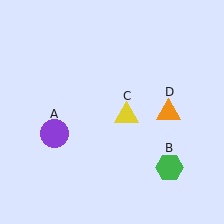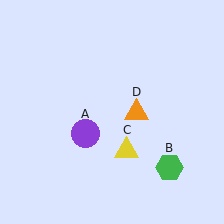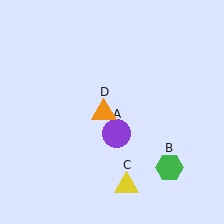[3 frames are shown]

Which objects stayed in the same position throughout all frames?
Green hexagon (object B) remained stationary.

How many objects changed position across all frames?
3 objects changed position: purple circle (object A), yellow triangle (object C), orange triangle (object D).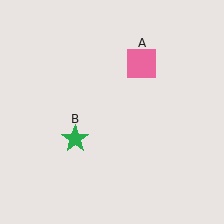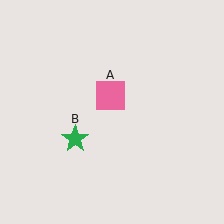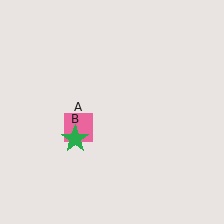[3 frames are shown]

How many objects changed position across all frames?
1 object changed position: pink square (object A).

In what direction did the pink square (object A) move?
The pink square (object A) moved down and to the left.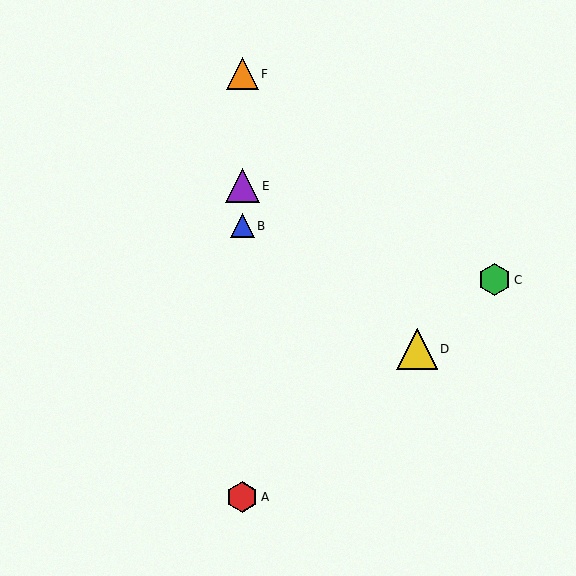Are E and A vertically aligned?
Yes, both are at x≈242.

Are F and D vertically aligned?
No, F is at x≈242 and D is at x≈417.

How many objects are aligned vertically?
4 objects (A, B, E, F) are aligned vertically.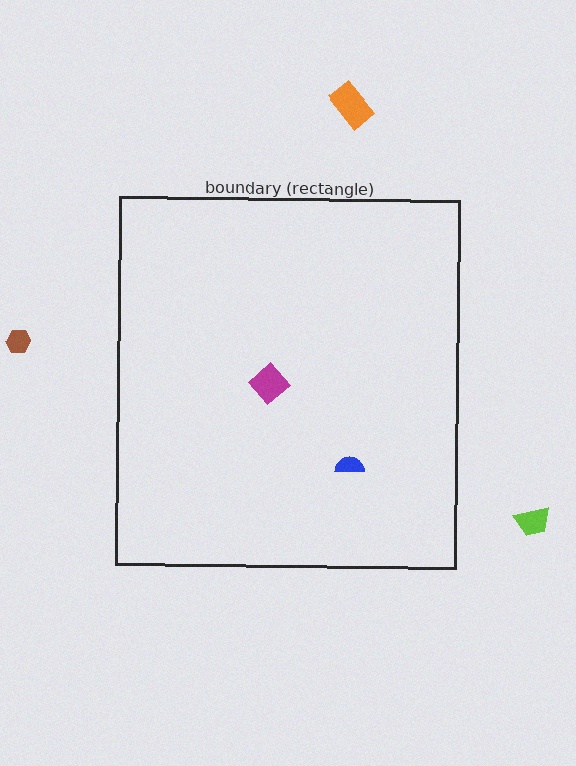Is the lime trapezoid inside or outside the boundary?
Outside.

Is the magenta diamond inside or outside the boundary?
Inside.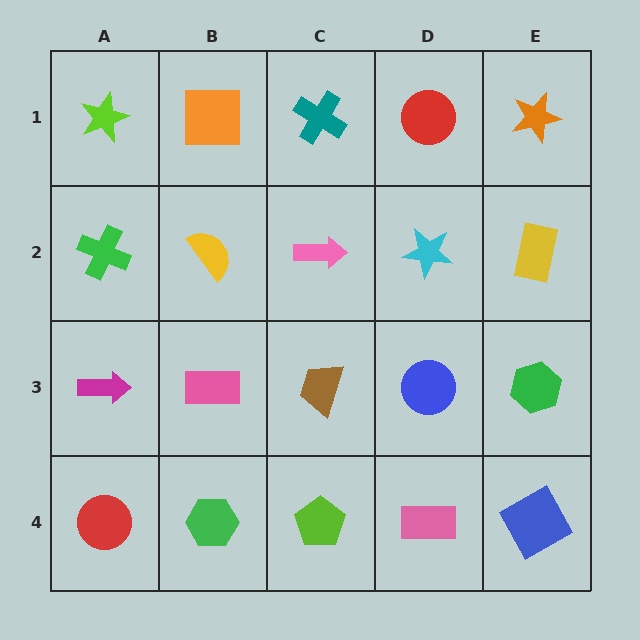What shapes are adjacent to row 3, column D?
A cyan star (row 2, column D), a pink rectangle (row 4, column D), a brown trapezoid (row 3, column C), a green hexagon (row 3, column E).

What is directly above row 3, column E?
A yellow rectangle.